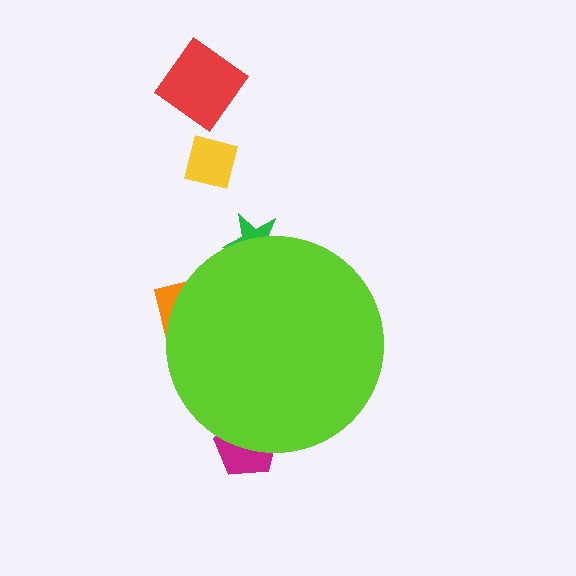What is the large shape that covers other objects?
A lime circle.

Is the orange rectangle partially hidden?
Yes, the orange rectangle is partially hidden behind the lime circle.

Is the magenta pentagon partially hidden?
Yes, the magenta pentagon is partially hidden behind the lime circle.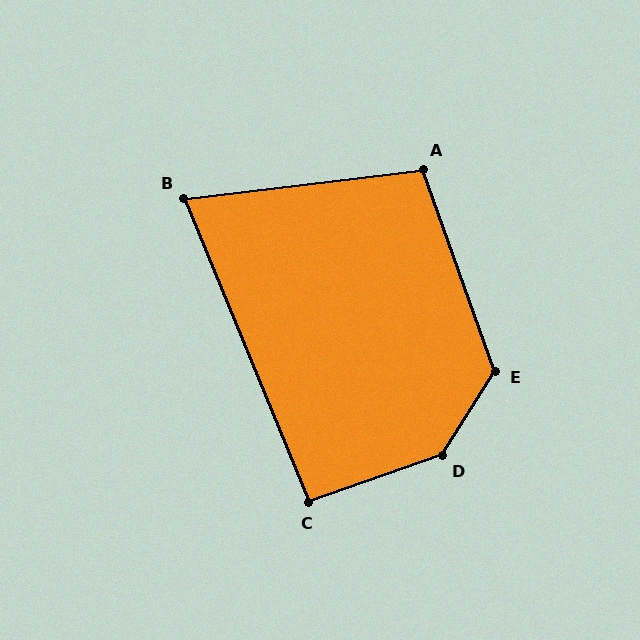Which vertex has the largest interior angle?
D, at approximately 141 degrees.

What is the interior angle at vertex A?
Approximately 103 degrees (obtuse).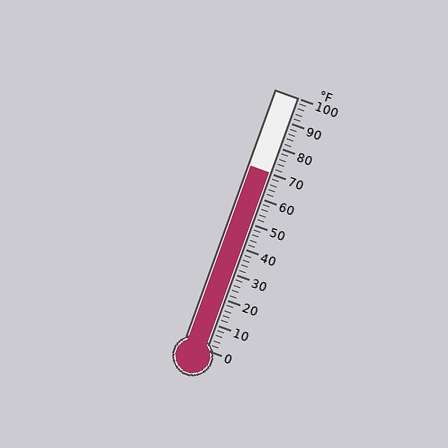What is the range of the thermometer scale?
The thermometer scale ranges from 0°F to 100°F.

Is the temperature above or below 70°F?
The temperature is at 70°F.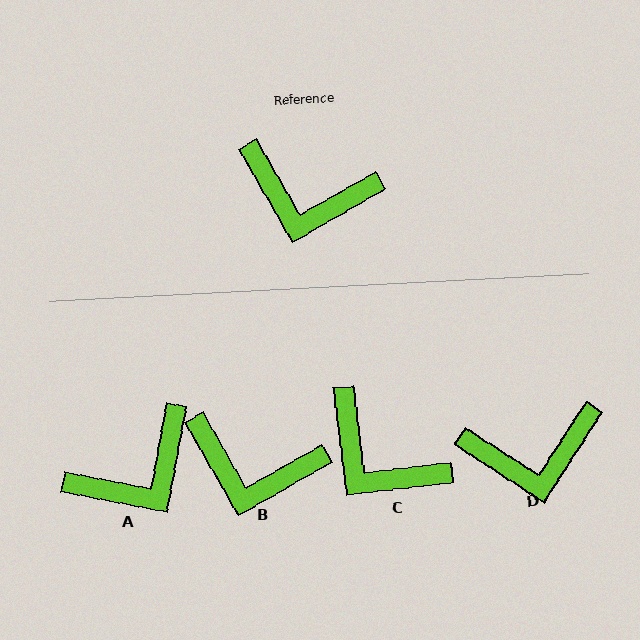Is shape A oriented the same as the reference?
No, it is off by about 49 degrees.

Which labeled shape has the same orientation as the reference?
B.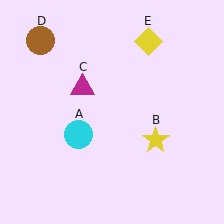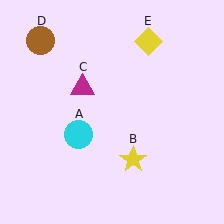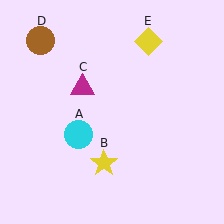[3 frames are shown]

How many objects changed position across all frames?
1 object changed position: yellow star (object B).